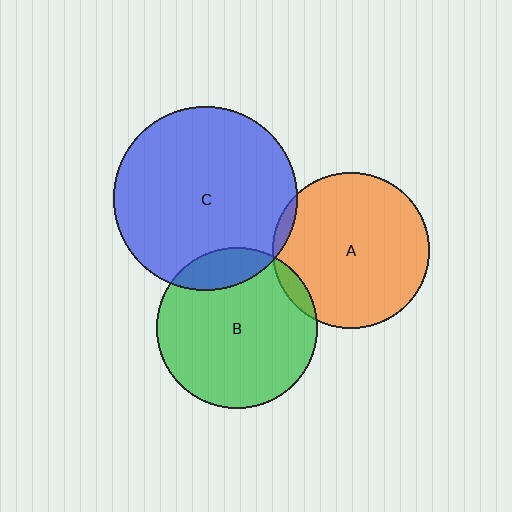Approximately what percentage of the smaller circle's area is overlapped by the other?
Approximately 15%.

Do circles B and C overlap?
Yes.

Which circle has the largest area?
Circle C (blue).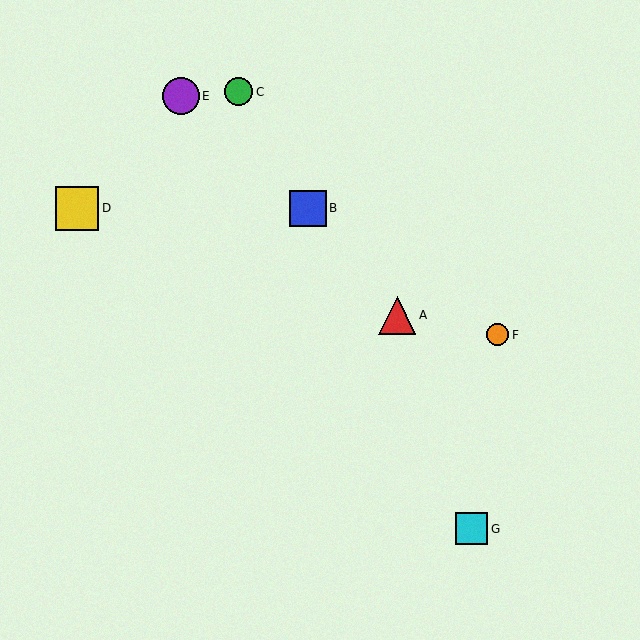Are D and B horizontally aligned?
Yes, both are at y≈208.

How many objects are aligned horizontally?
2 objects (B, D) are aligned horizontally.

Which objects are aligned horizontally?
Objects B, D are aligned horizontally.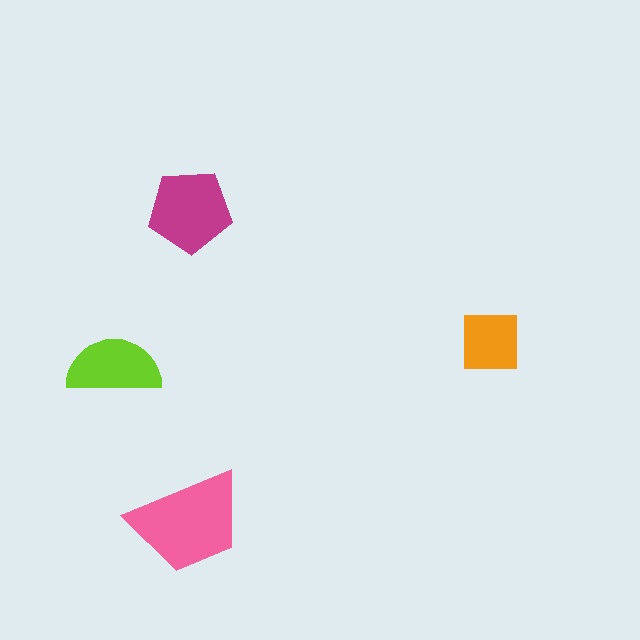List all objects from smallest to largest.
The orange square, the lime semicircle, the magenta pentagon, the pink trapezoid.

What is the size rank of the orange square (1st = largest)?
4th.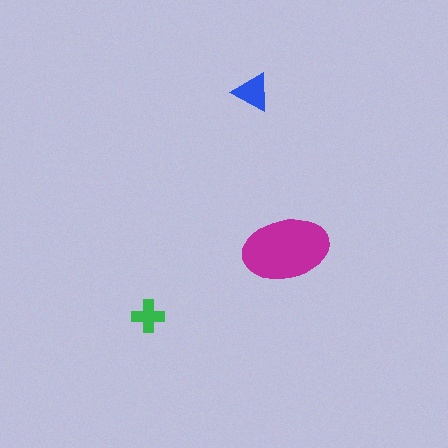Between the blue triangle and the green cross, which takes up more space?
The blue triangle.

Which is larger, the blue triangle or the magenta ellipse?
The magenta ellipse.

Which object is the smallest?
The green cross.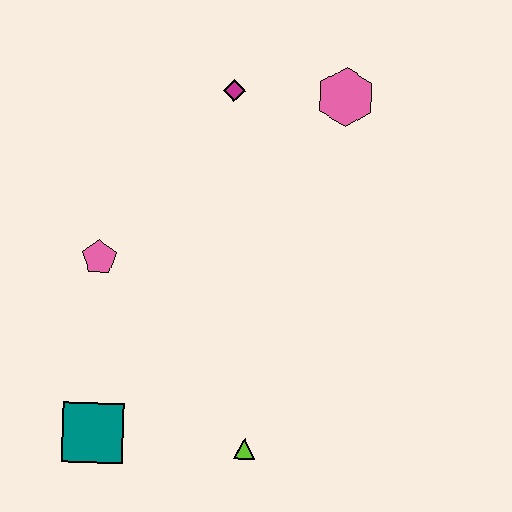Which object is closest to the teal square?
The lime triangle is closest to the teal square.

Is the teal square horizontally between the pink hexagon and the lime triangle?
No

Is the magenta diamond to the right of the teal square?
Yes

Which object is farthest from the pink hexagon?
The teal square is farthest from the pink hexagon.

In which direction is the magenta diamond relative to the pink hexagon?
The magenta diamond is to the left of the pink hexagon.